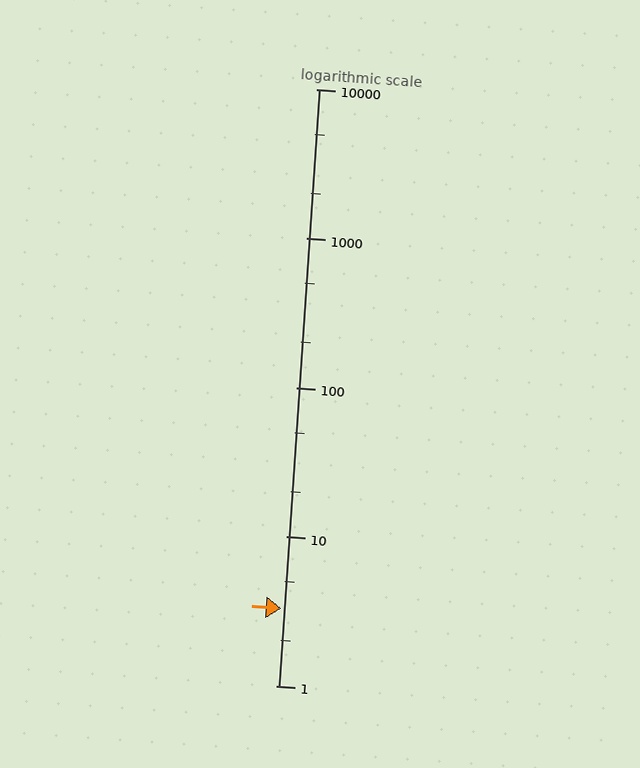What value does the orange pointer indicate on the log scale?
The pointer indicates approximately 3.3.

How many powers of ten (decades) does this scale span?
The scale spans 4 decades, from 1 to 10000.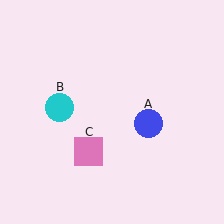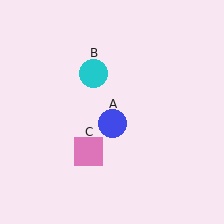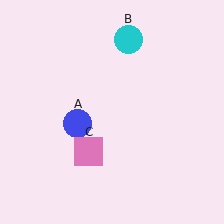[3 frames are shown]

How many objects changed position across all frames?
2 objects changed position: blue circle (object A), cyan circle (object B).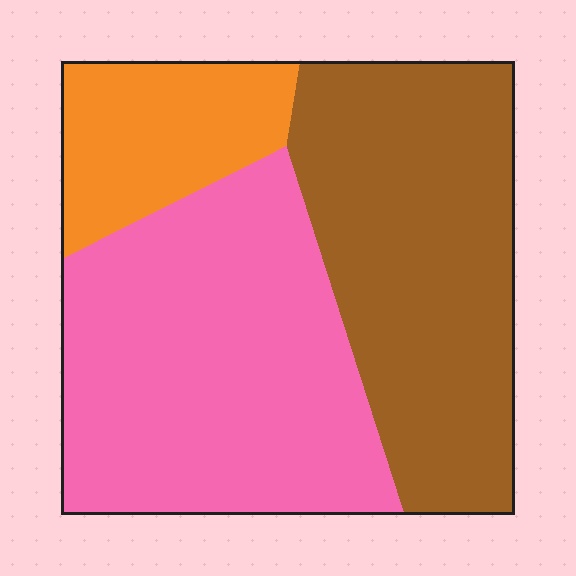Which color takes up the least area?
Orange, at roughly 15%.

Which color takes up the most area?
Pink, at roughly 45%.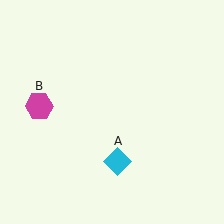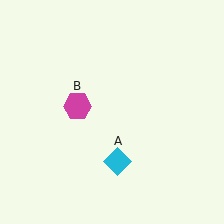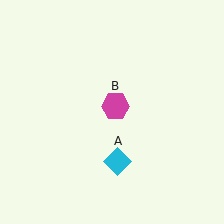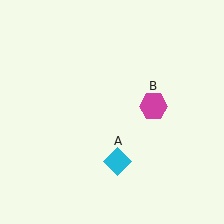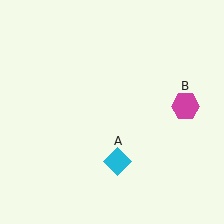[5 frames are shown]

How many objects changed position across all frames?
1 object changed position: magenta hexagon (object B).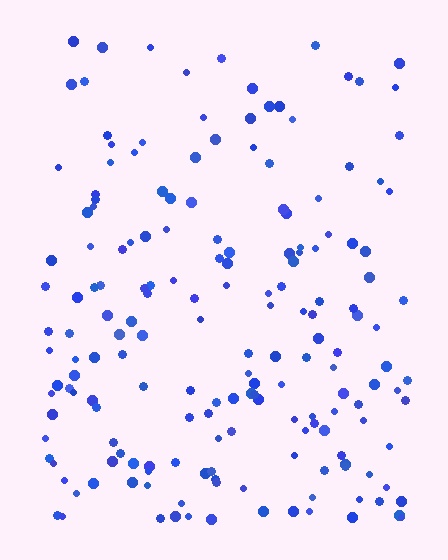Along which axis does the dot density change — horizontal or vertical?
Vertical.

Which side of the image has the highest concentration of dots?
The bottom.